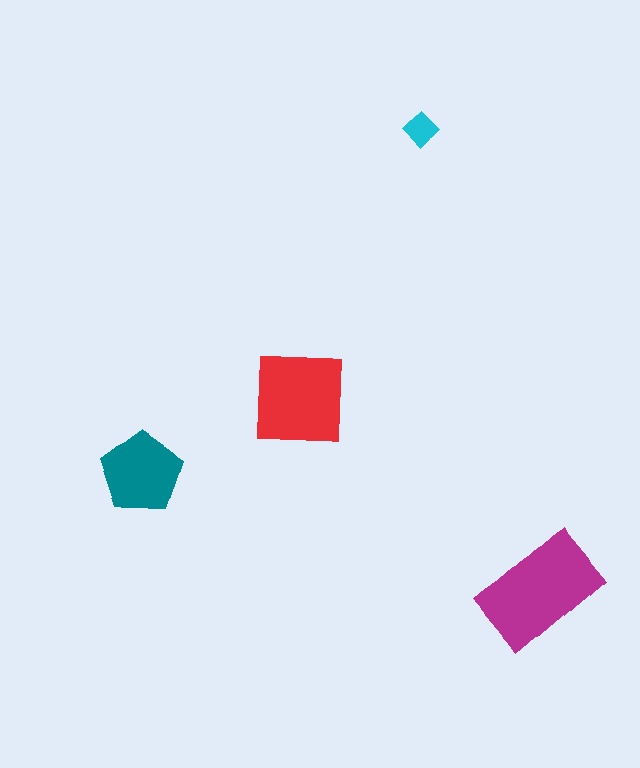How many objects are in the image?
There are 4 objects in the image.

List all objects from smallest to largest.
The cyan diamond, the teal pentagon, the red square, the magenta rectangle.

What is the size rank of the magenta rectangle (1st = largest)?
1st.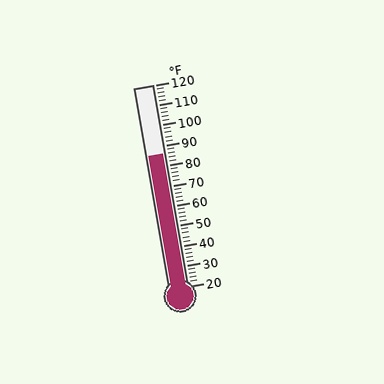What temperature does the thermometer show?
The thermometer shows approximately 86°F.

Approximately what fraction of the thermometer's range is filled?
The thermometer is filled to approximately 65% of its range.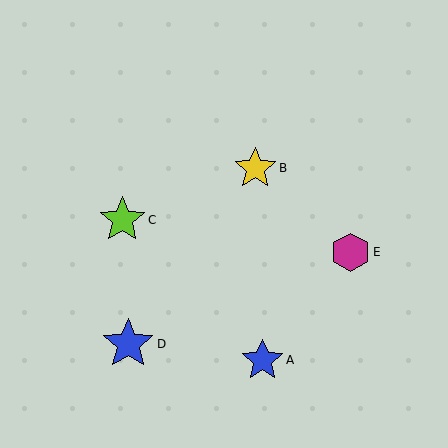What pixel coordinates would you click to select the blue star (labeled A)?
Click at (262, 360) to select the blue star A.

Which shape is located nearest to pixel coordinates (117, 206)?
The lime star (labeled C) at (122, 220) is nearest to that location.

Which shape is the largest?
The blue star (labeled D) is the largest.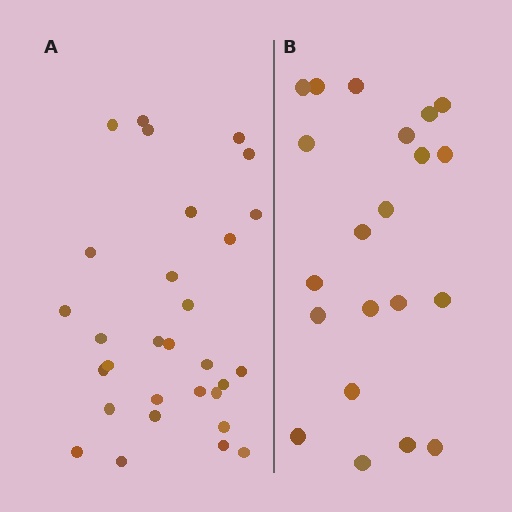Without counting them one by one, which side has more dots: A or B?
Region A (the left region) has more dots.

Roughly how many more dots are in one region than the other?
Region A has roughly 8 or so more dots than region B.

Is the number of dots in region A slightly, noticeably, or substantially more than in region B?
Region A has noticeably more, but not dramatically so. The ratio is roughly 1.4 to 1.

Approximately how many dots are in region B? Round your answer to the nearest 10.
About 20 dots. (The exact count is 21, which rounds to 20.)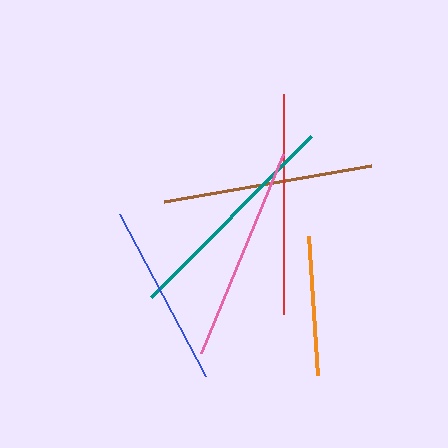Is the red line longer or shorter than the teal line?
The teal line is longer than the red line.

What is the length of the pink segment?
The pink segment is approximately 215 pixels long.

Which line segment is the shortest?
The orange line is the shortest at approximately 139 pixels.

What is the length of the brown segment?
The brown segment is approximately 210 pixels long.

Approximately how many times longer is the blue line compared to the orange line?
The blue line is approximately 1.3 times the length of the orange line.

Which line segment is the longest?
The teal line is the longest at approximately 227 pixels.